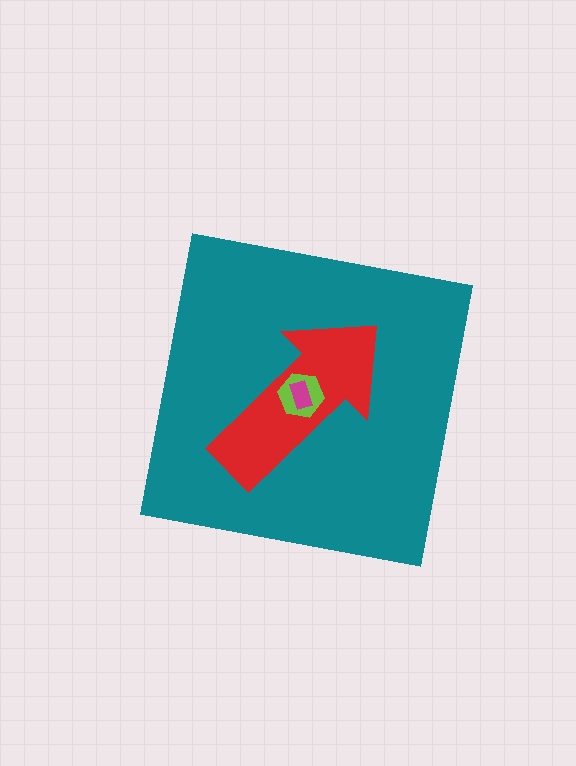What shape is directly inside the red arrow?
The lime hexagon.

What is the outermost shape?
The teal square.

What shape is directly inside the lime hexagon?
The magenta rectangle.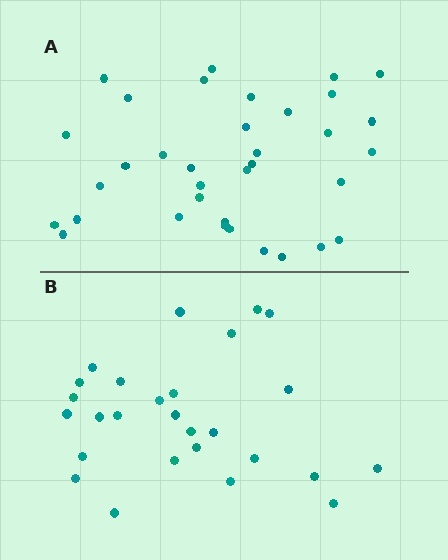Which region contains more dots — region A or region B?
Region A (the top region) has more dots.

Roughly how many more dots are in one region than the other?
Region A has roughly 8 or so more dots than region B.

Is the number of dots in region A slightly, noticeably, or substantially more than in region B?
Region A has noticeably more, but not dramatically so. The ratio is roughly 1.3 to 1.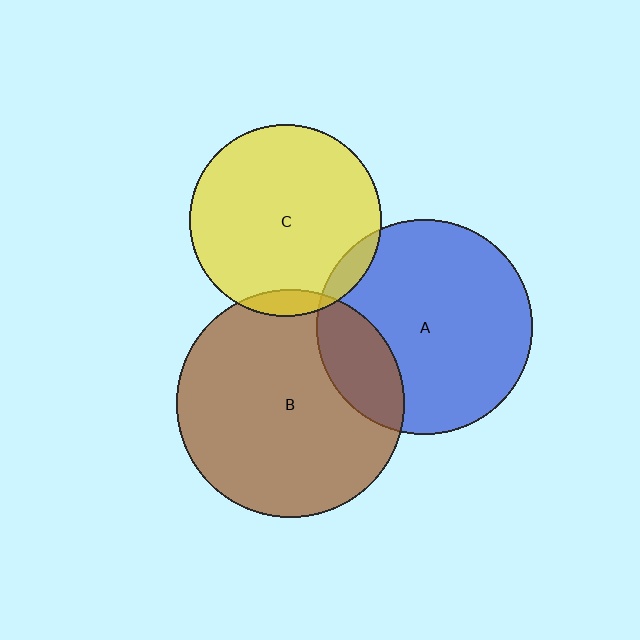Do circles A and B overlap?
Yes.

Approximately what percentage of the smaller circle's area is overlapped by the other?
Approximately 20%.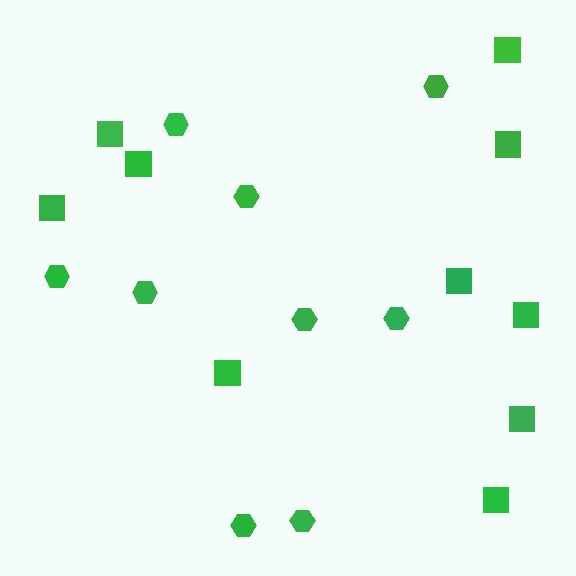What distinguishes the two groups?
There are 2 groups: one group of hexagons (9) and one group of squares (10).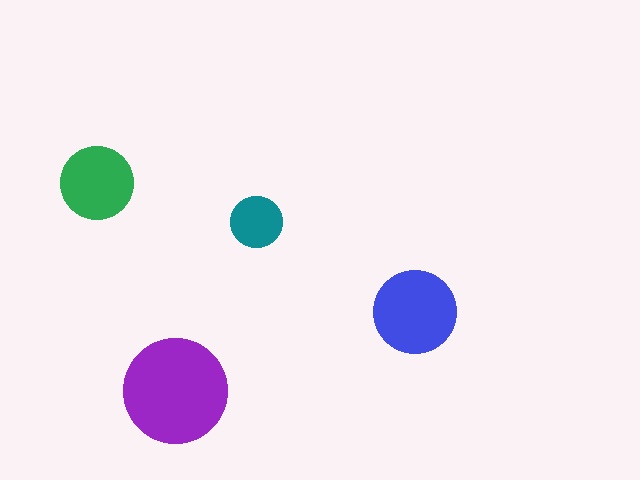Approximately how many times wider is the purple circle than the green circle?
About 1.5 times wider.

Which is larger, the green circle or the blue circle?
The blue one.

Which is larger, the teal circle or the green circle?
The green one.